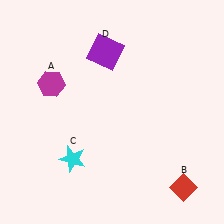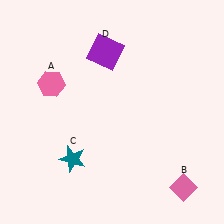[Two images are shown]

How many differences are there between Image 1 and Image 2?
There are 3 differences between the two images.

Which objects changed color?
A changed from magenta to pink. B changed from red to pink. C changed from cyan to teal.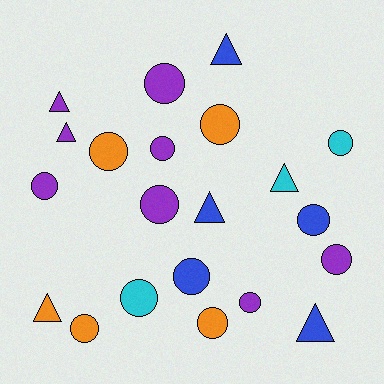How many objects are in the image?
There are 21 objects.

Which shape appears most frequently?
Circle, with 14 objects.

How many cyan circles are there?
There are 2 cyan circles.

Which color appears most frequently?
Purple, with 8 objects.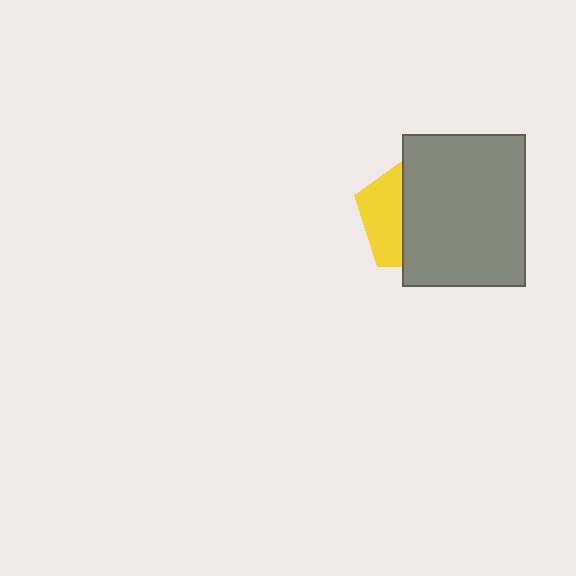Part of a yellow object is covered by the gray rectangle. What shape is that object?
It is a pentagon.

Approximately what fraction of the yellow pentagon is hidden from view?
Roughly 65% of the yellow pentagon is hidden behind the gray rectangle.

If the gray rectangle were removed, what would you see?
You would see the complete yellow pentagon.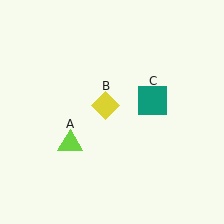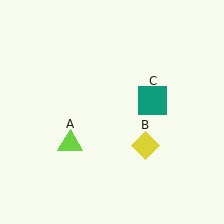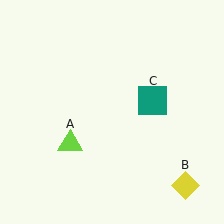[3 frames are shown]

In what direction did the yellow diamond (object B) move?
The yellow diamond (object B) moved down and to the right.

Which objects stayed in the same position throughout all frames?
Lime triangle (object A) and teal square (object C) remained stationary.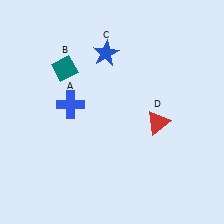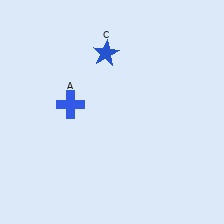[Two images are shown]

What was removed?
The red triangle (D), the teal diamond (B) were removed in Image 2.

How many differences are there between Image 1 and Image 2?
There are 2 differences between the two images.